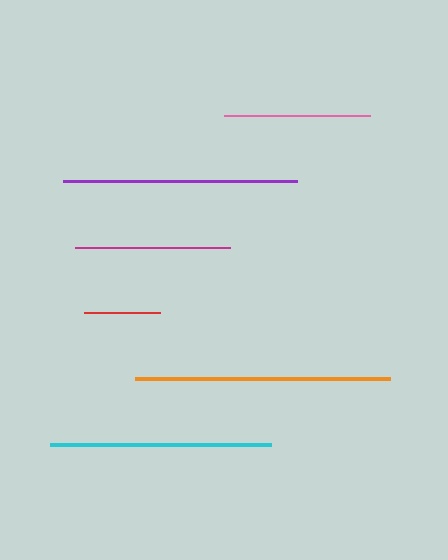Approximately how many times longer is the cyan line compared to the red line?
The cyan line is approximately 2.9 times the length of the red line.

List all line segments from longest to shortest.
From longest to shortest: orange, purple, cyan, magenta, pink, red.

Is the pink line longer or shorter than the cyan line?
The cyan line is longer than the pink line.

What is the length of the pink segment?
The pink segment is approximately 146 pixels long.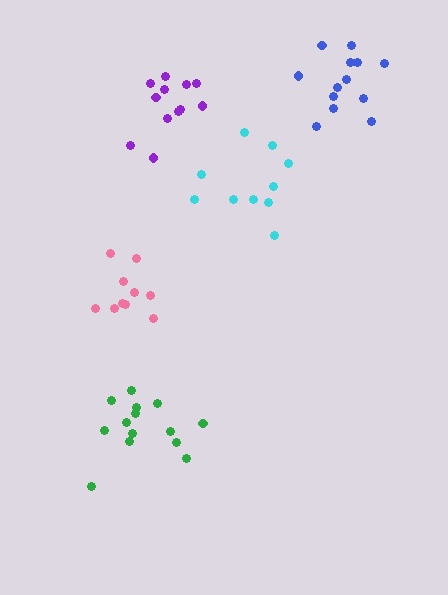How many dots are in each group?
Group 1: 13 dots, Group 2: 10 dots, Group 3: 12 dots, Group 4: 14 dots, Group 5: 10 dots (59 total).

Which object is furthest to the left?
The pink cluster is leftmost.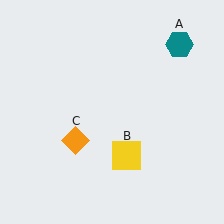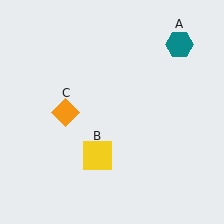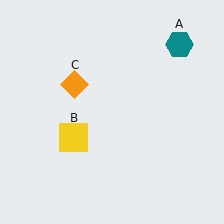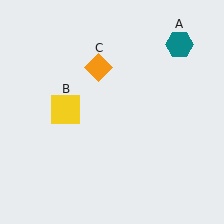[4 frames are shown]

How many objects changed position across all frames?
2 objects changed position: yellow square (object B), orange diamond (object C).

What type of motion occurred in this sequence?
The yellow square (object B), orange diamond (object C) rotated clockwise around the center of the scene.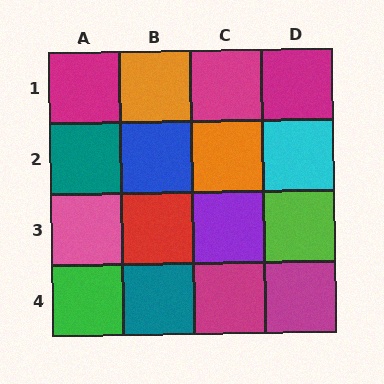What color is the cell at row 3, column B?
Red.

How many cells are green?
1 cell is green.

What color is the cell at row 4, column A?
Green.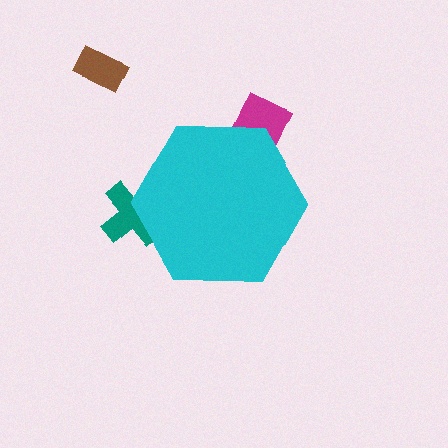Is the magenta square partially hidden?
Yes, the magenta square is partially hidden behind the cyan hexagon.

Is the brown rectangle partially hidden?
No, the brown rectangle is fully visible.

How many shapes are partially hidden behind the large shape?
2 shapes are partially hidden.